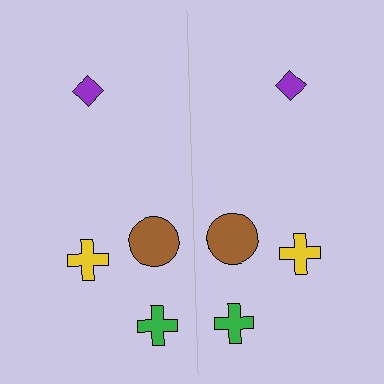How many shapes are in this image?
There are 8 shapes in this image.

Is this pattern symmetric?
Yes, this pattern has bilateral (reflection) symmetry.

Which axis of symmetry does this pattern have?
The pattern has a vertical axis of symmetry running through the center of the image.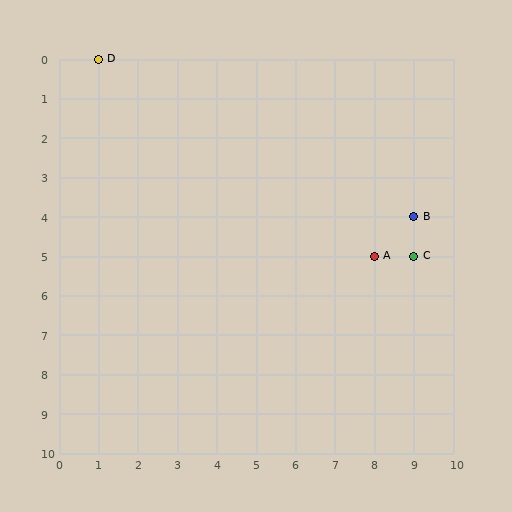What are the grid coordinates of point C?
Point C is at grid coordinates (9, 5).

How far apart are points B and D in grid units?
Points B and D are 8 columns and 4 rows apart (about 8.9 grid units diagonally).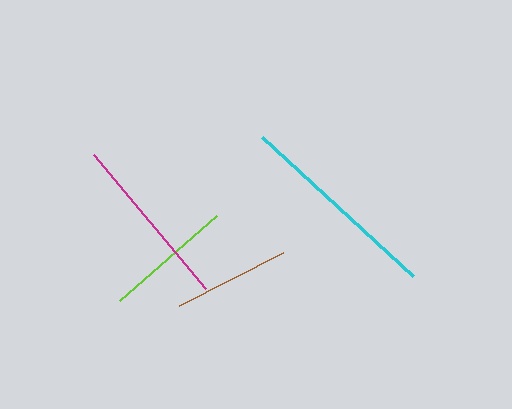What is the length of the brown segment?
The brown segment is approximately 117 pixels long.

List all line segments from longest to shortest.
From longest to shortest: cyan, magenta, lime, brown.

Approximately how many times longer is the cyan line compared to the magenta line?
The cyan line is approximately 1.2 times the length of the magenta line.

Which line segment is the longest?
The cyan line is the longest at approximately 205 pixels.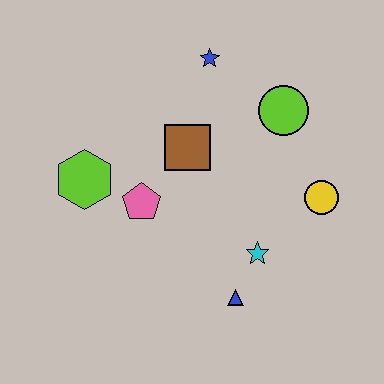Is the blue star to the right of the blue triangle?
No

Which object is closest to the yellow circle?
The cyan star is closest to the yellow circle.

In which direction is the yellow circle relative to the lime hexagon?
The yellow circle is to the right of the lime hexagon.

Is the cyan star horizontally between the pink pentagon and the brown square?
No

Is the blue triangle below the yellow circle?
Yes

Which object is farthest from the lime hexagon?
The yellow circle is farthest from the lime hexagon.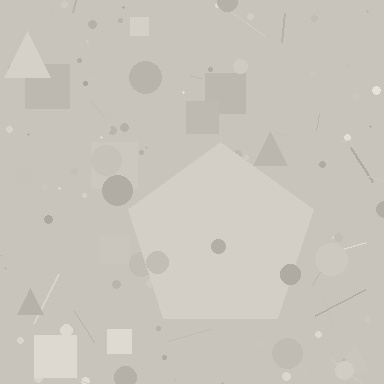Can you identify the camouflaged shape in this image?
The camouflaged shape is a pentagon.